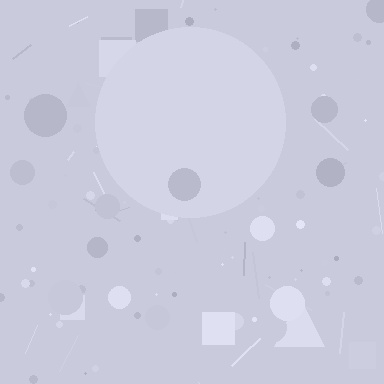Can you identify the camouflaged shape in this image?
The camouflaged shape is a circle.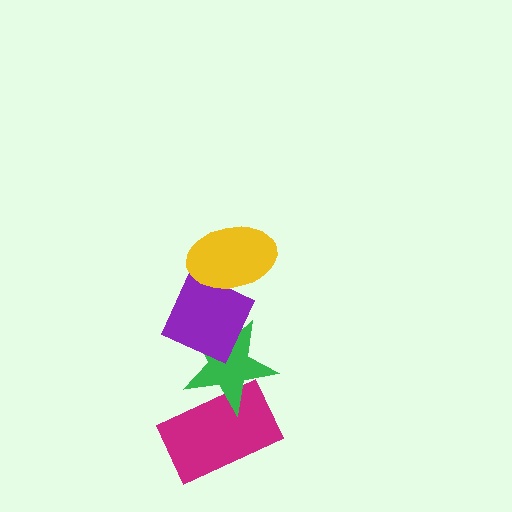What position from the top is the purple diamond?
The purple diamond is 2nd from the top.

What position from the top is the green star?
The green star is 3rd from the top.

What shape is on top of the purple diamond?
The yellow ellipse is on top of the purple diamond.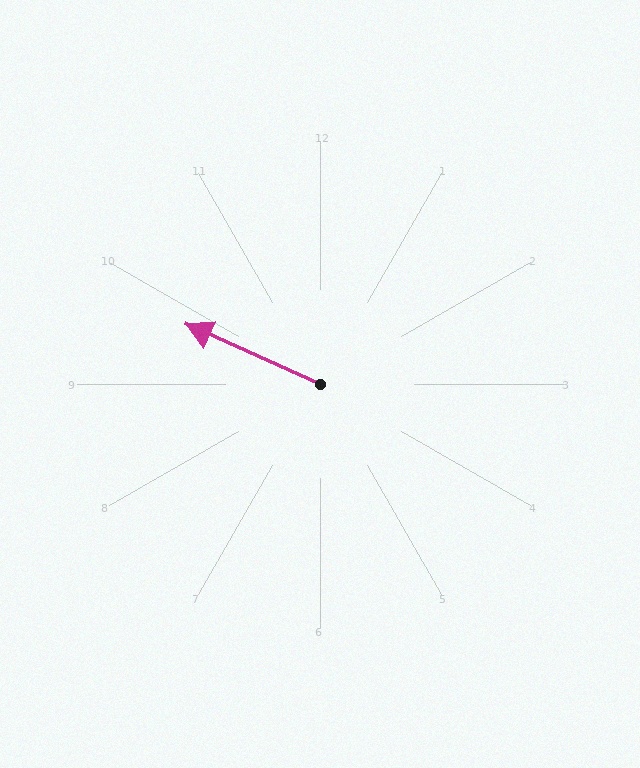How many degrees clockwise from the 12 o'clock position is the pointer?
Approximately 294 degrees.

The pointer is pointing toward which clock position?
Roughly 10 o'clock.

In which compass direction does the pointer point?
Northwest.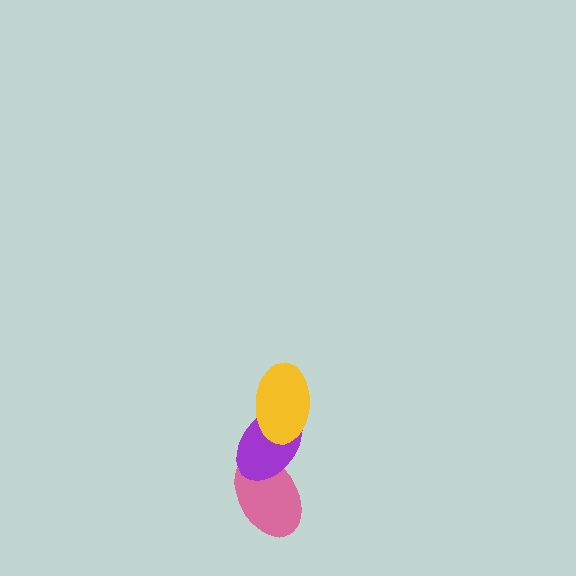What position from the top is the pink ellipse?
The pink ellipse is 3rd from the top.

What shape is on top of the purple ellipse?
The yellow ellipse is on top of the purple ellipse.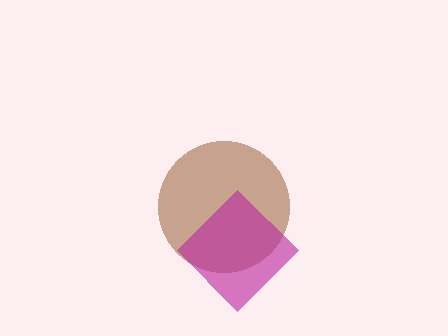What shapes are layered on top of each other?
The layered shapes are: a brown circle, a magenta diamond.